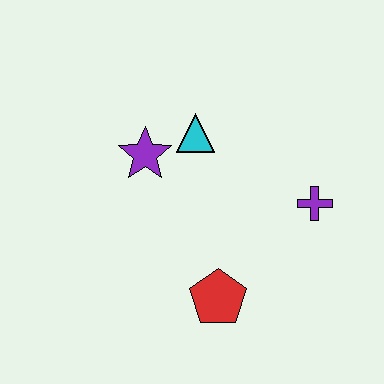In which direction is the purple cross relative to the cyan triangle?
The purple cross is to the right of the cyan triangle.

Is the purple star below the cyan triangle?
Yes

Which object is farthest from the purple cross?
The purple star is farthest from the purple cross.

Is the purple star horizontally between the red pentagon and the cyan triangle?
No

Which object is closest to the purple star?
The cyan triangle is closest to the purple star.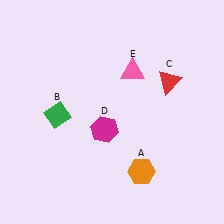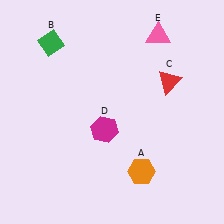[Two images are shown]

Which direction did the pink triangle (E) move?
The pink triangle (E) moved up.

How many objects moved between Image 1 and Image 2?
2 objects moved between the two images.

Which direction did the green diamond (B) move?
The green diamond (B) moved up.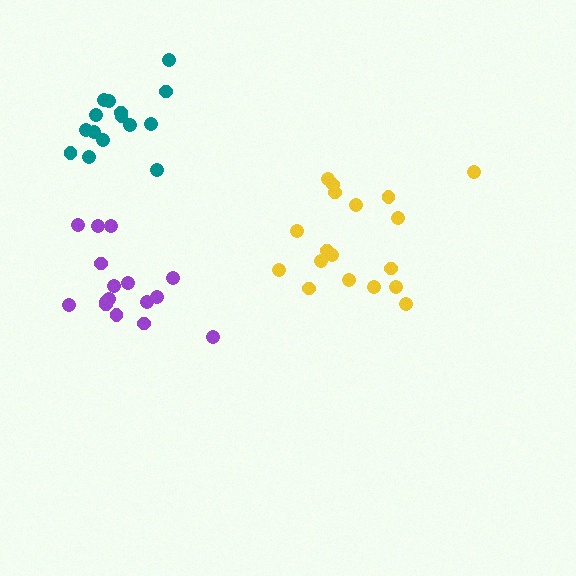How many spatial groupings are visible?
There are 3 spatial groupings.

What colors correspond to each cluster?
The clusters are colored: yellow, teal, purple.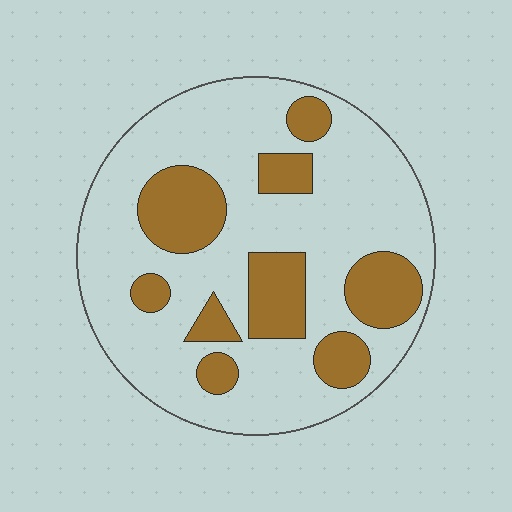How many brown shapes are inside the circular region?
9.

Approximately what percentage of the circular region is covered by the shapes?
Approximately 25%.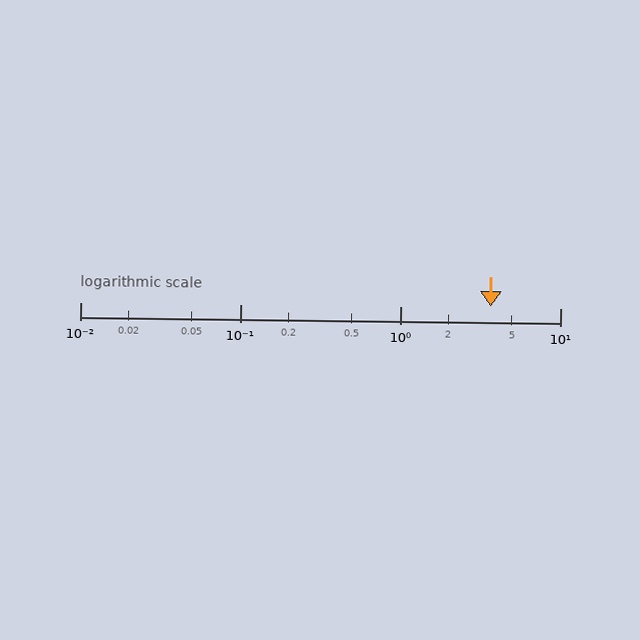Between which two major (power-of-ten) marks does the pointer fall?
The pointer is between 1 and 10.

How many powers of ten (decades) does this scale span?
The scale spans 3 decades, from 0.01 to 10.